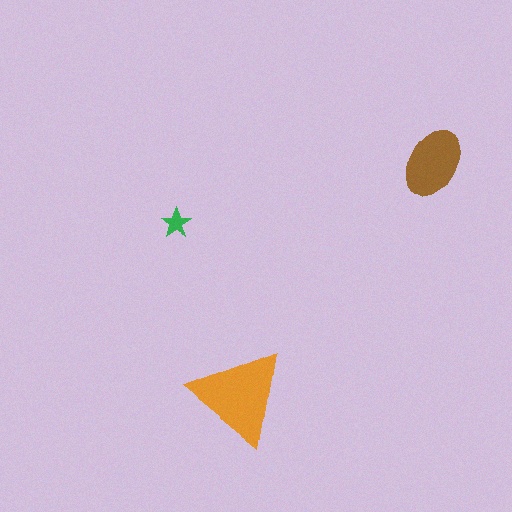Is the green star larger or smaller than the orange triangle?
Smaller.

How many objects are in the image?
There are 3 objects in the image.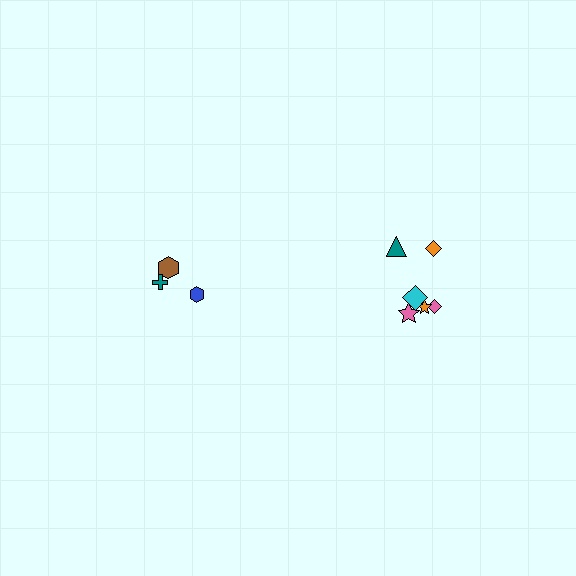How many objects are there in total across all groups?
There are 9 objects.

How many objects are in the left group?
There are 3 objects.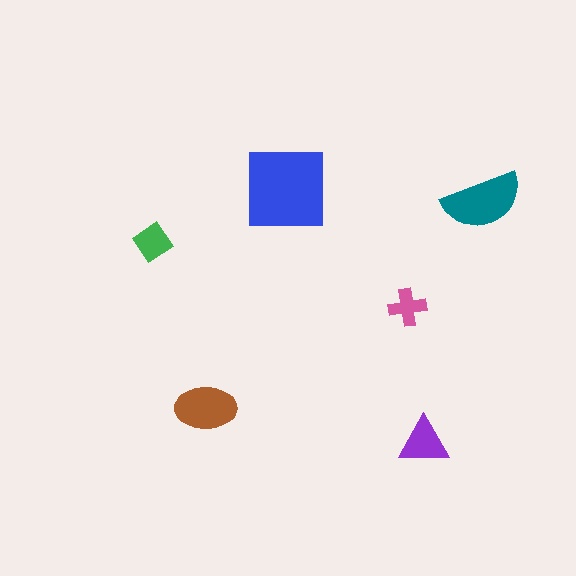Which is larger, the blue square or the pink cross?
The blue square.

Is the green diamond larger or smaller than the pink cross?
Larger.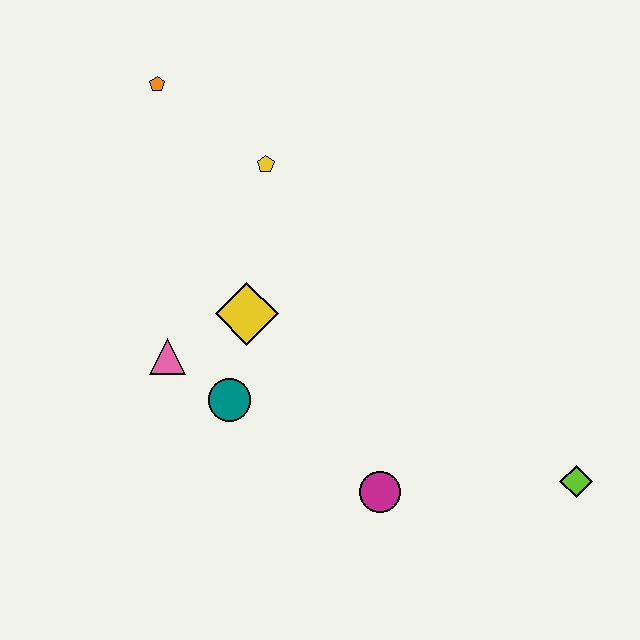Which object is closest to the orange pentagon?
The yellow pentagon is closest to the orange pentagon.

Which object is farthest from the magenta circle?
The orange pentagon is farthest from the magenta circle.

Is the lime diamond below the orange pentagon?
Yes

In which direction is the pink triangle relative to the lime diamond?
The pink triangle is to the left of the lime diamond.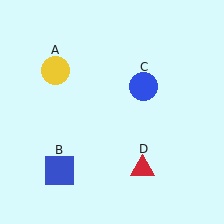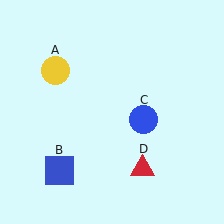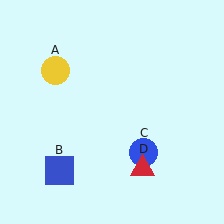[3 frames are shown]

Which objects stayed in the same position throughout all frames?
Yellow circle (object A) and blue square (object B) and red triangle (object D) remained stationary.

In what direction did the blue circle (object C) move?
The blue circle (object C) moved down.